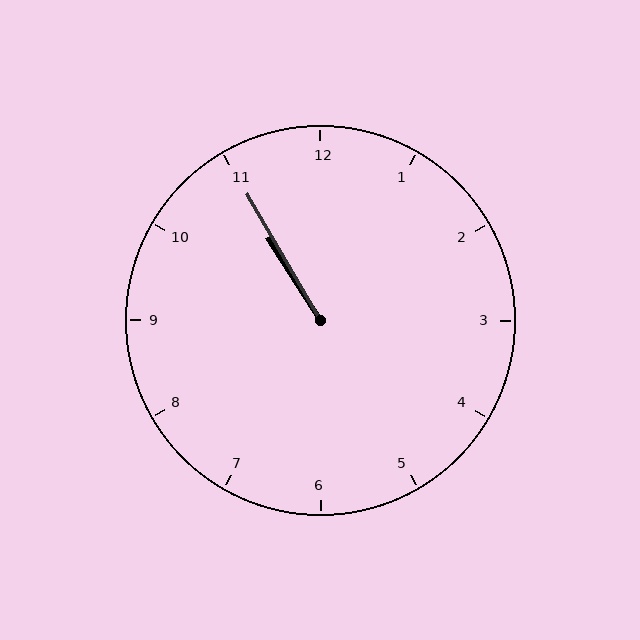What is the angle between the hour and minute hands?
Approximately 2 degrees.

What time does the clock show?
10:55.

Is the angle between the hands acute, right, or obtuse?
It is acute.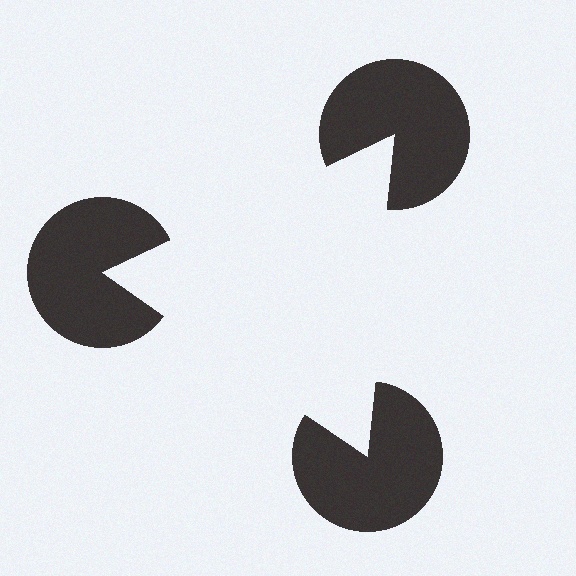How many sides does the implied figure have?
3 sides.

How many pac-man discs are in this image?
There are 3 — one at each vertex of the illusory triangle.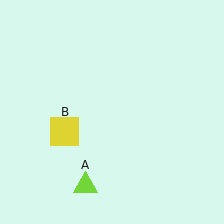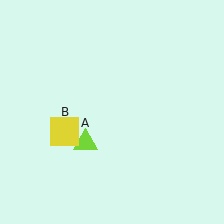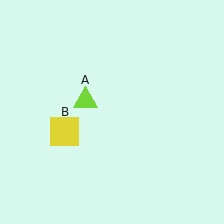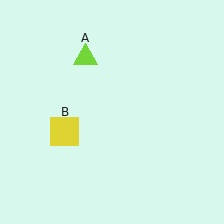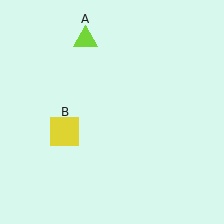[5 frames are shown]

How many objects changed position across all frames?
1 object changed position: lime triangle (object A).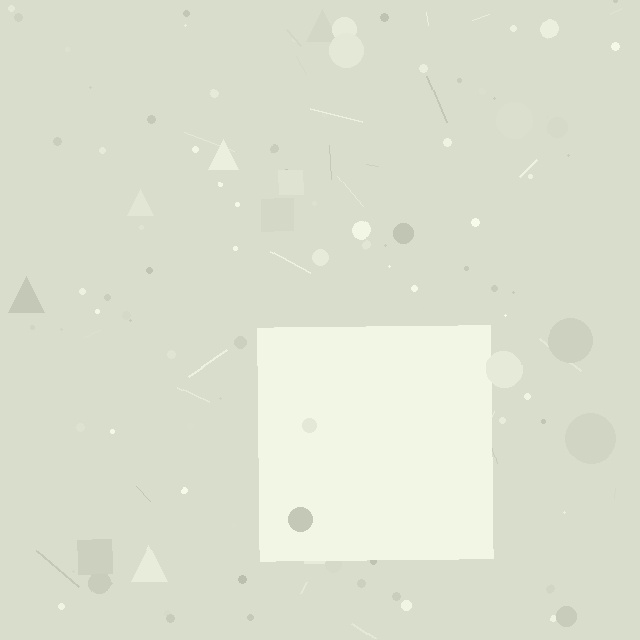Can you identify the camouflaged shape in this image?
The camouflaged shape is a square.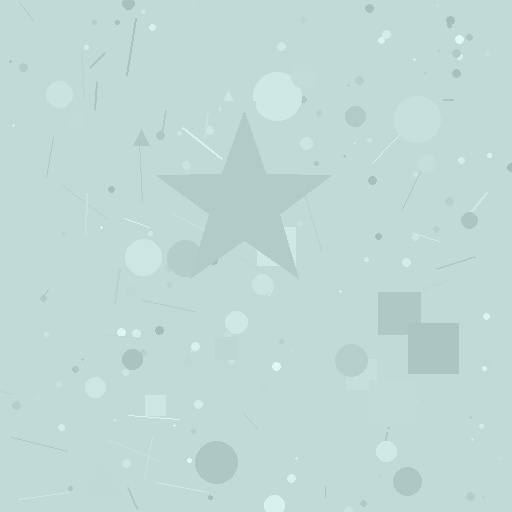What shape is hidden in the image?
A star is hidden in the image.